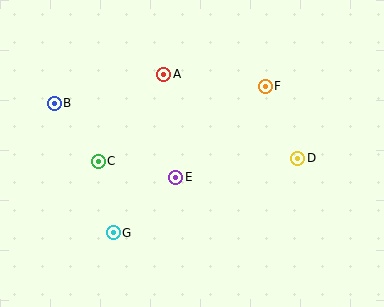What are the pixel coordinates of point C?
Point C is at (98, 161).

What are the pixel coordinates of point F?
Point F is at (265, 86).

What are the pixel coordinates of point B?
Point B is at (54, 103).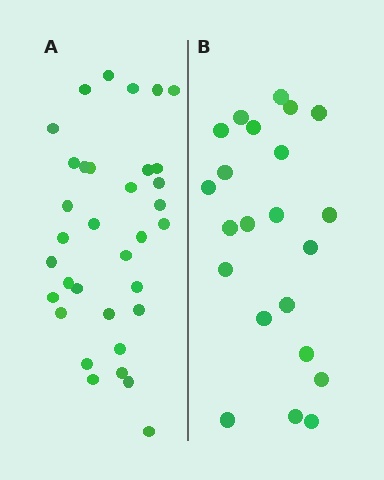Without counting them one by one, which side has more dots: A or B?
Region A (the left region) has more dots.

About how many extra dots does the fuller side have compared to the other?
Region A has roughly 12 or so more dots than region B.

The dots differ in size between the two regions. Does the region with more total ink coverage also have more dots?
No. Region B has more total ink coverage because its dots are larger, but region A actually contains more individual dots. Total area can be misleading — the number of items is what matters here.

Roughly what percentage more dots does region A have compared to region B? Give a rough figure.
About 55% more.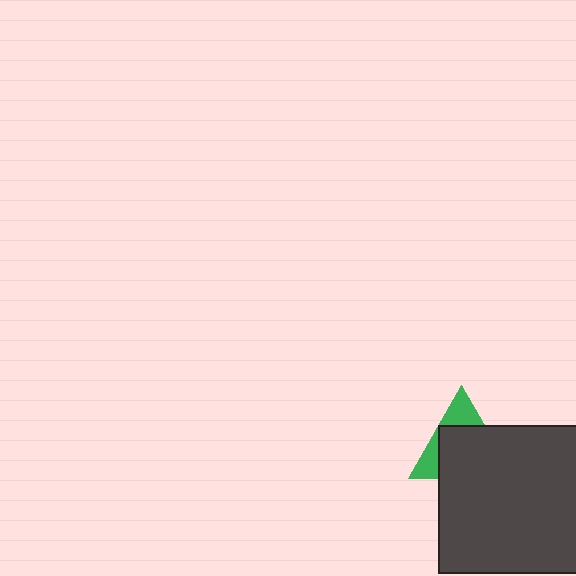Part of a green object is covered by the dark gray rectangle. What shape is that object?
It is a triangle.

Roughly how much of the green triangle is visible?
A small part of it is visible (roughly 34%).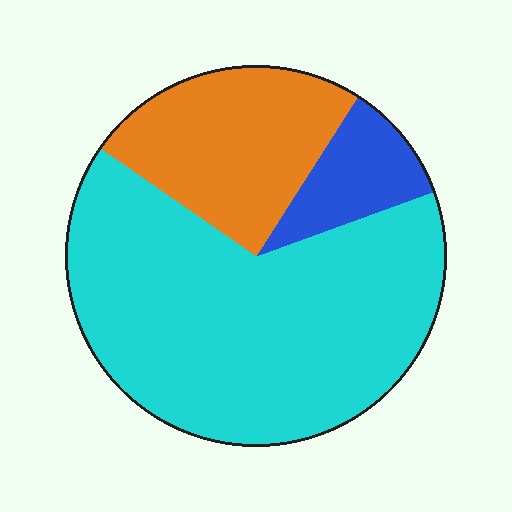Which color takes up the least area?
Blue, at roughly 10%.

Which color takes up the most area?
Cyan, at roughly 65%.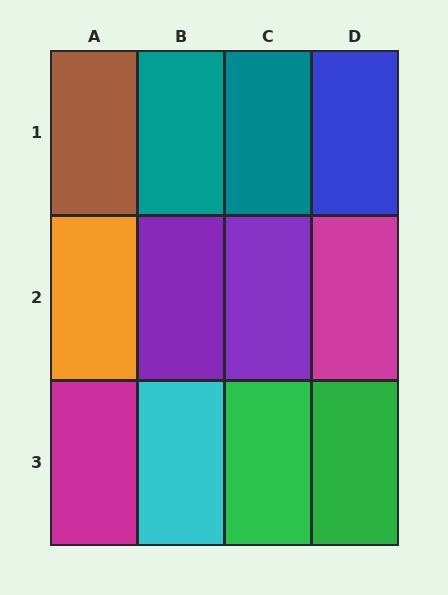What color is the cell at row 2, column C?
Purple.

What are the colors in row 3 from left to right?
Magenta, cyan, green, green.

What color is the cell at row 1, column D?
Blue.